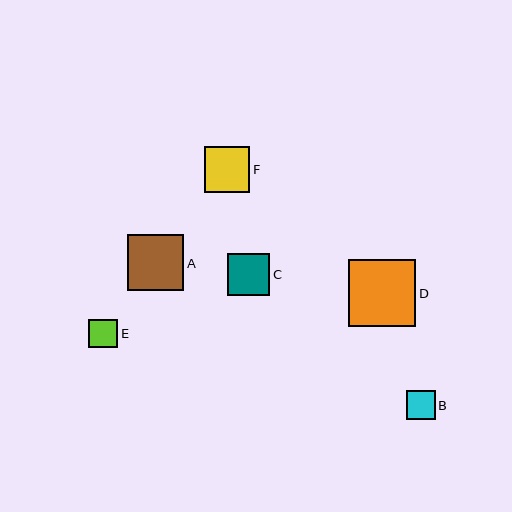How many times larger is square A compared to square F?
Square A is approximately 1.2 times the size of square F.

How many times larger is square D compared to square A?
Square D is approximately 1.2 times the size of square A.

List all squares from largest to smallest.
From largest to smallest: D, A, F, C, B, E.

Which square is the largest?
Square D is the largest with a size of approximately 67 pixels.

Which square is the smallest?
Square E is the smallest with a size of approximately 29 pixels.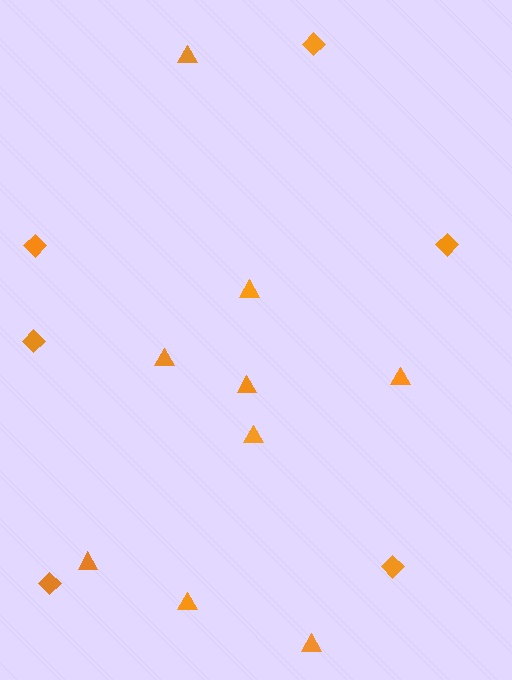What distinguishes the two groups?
There are 2 groups: one group of triangles (9) and one group of diamonds (6).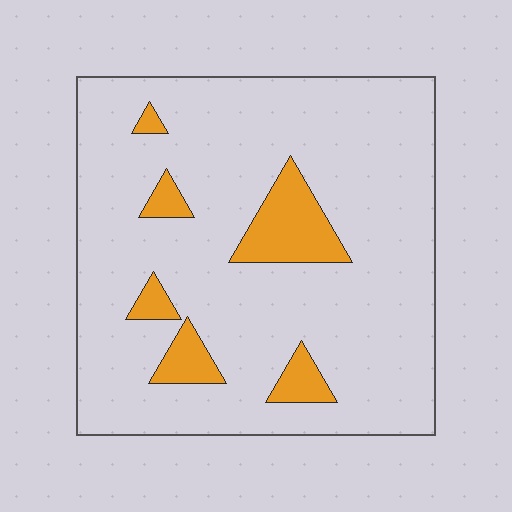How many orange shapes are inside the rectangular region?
6.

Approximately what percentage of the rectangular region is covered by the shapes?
Approximately 10%.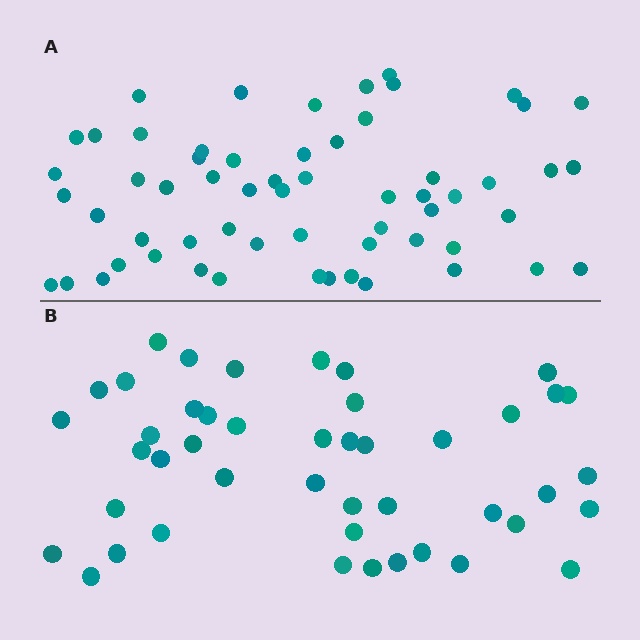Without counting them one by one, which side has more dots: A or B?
Region A (the top region) has more dots.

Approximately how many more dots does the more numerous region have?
Region A has approximately 15 more dots than region B.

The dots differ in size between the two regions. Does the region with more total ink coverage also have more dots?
No. Region B has more total ink coverage because its dots are larger, but region A actually contains more individual dots. Total area can be misleading — the number of items is what matters here.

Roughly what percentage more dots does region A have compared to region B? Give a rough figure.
About 35% more.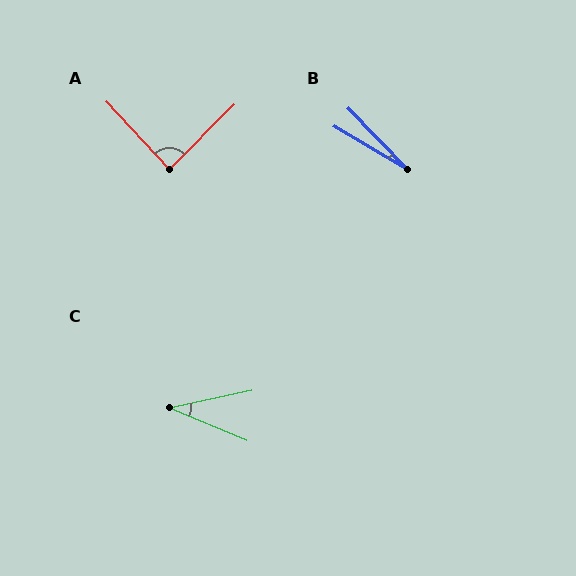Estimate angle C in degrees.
Approximately 35 degrees.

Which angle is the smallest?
B, at approximately 15 degrees.